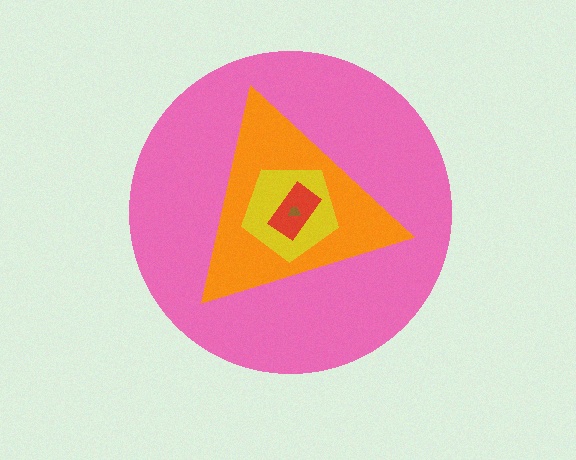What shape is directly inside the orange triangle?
The yellow pentagon.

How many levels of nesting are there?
5.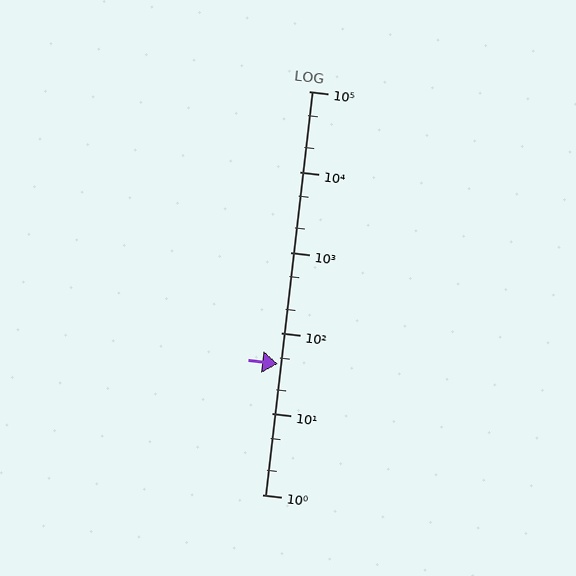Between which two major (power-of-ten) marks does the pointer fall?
The pointer is between 10 and 100.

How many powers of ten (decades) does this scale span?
The scale spans 5 decades, from 1 to 100000.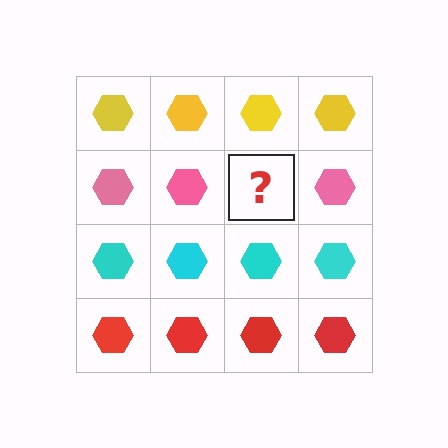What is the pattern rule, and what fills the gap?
The rule is that each row has a consistent color. The gap should be filled with a pink hexagon.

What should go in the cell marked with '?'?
The missing cell should contain a pink hexagon.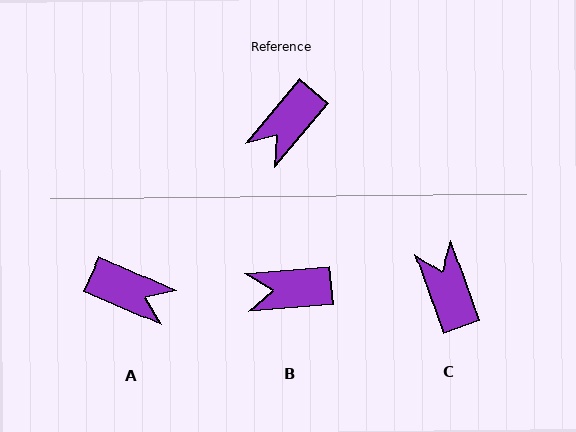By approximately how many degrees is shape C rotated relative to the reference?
Approximately 120 degrees clockwise.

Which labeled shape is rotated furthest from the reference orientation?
C, about 120 degrees away.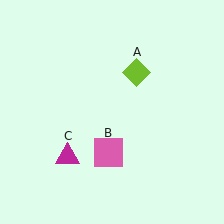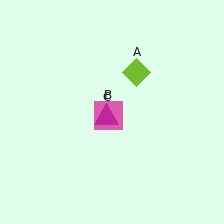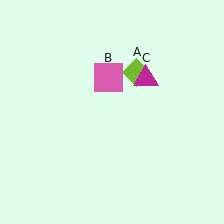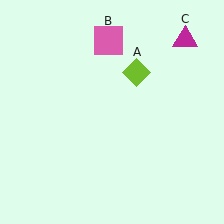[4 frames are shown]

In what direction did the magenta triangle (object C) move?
The magenta triangle (object C) moved up and to the right.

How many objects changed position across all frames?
2 objects changed position: pink square (object B), magenta triangle (object C).